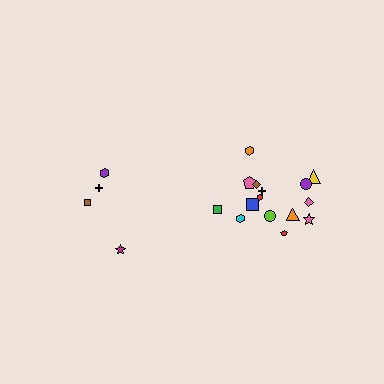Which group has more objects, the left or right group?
The right group.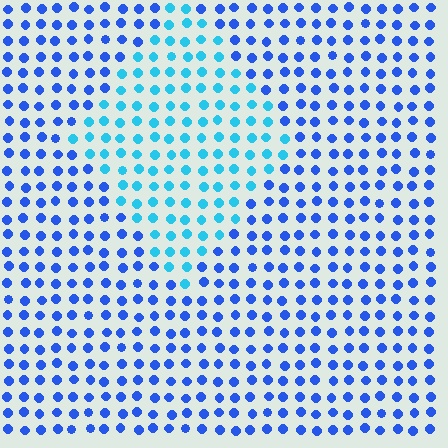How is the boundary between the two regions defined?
The boundary is defined purely by a slight shift in hue (about 35 degrees). Spacing, size, and orientation are identical on both sides.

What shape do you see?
I see a diamond.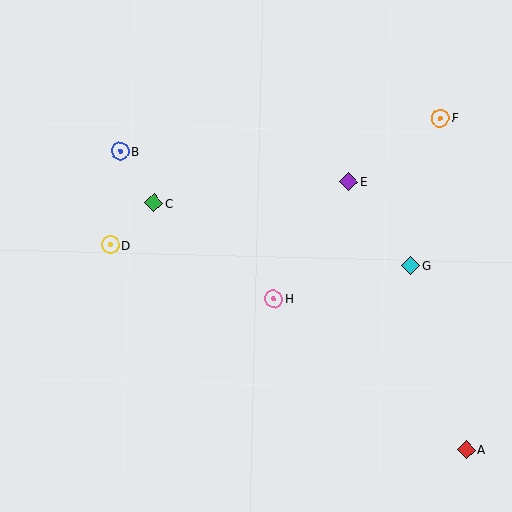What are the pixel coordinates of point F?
Point F is at (440, 118).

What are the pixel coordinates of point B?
Point B is at (120, 151).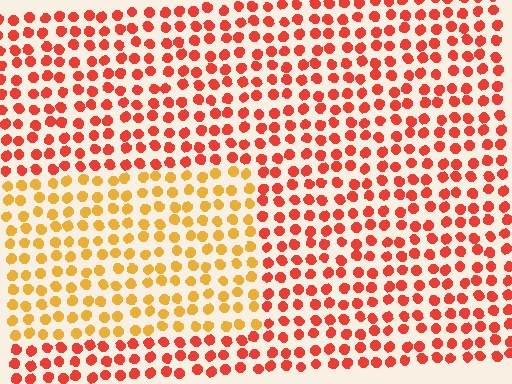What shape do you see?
I see a rectangle.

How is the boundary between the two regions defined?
The boundary is defined purely by a slight shift in hue (about 38 degrees). Spacing, size, and orientation are identical on both sides.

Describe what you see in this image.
The image is filled with small red elements in a uniform arrangement. A rectangle-shaped region is visible where the elements are tinted to a slightly different hue, forming a subtle color boundary.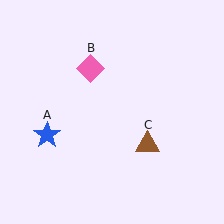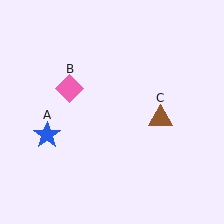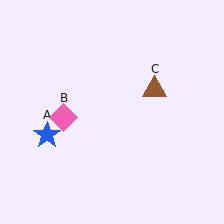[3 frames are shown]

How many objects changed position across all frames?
2 objects changed position: pink diamond (object B), brown triangle (object C).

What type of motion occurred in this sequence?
The pink diamond (object B), brown triangle (object C) rotated counterclockwise around the center of the scene.